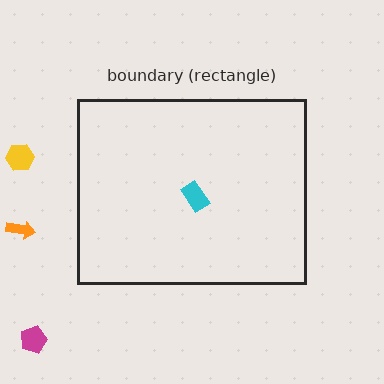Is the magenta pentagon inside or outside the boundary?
Outside.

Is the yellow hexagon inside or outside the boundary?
Outside.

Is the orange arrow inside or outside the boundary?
Outside.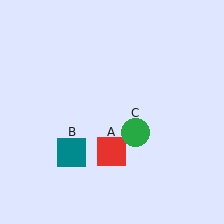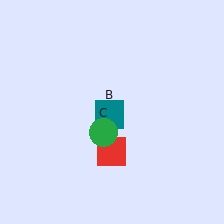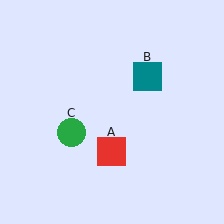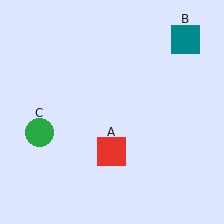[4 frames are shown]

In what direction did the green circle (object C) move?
The green circle (object C) moved left.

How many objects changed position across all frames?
2 objects changed position: teal square (object B), green circle (object C).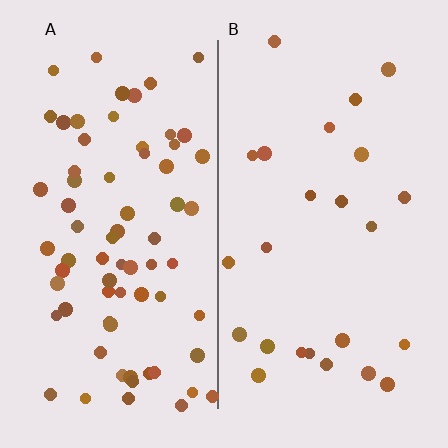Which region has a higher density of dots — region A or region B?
A (the left).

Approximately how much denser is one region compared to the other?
Approximately 2.9× — region A over region B.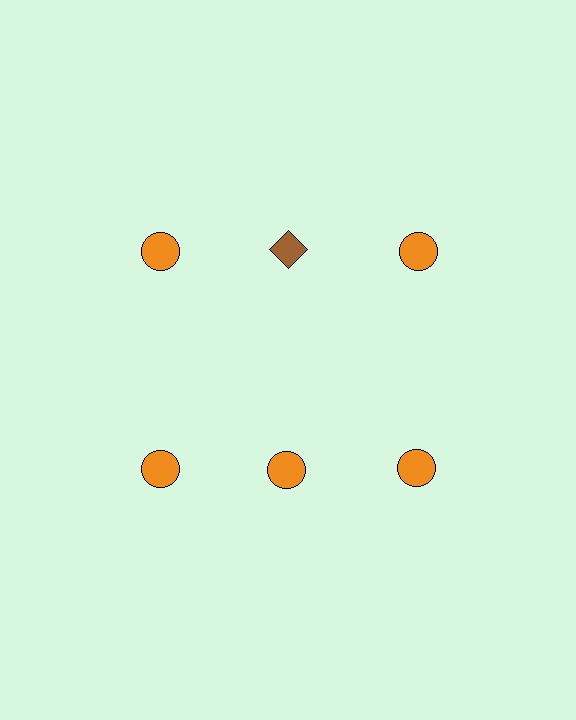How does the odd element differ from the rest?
It differs in both color (brown instead of orange) and shape (diamond instead of circle).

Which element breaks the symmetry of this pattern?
The brown diamond in the top row, second from left column breaks the symmetry. All other shapes are orange circles.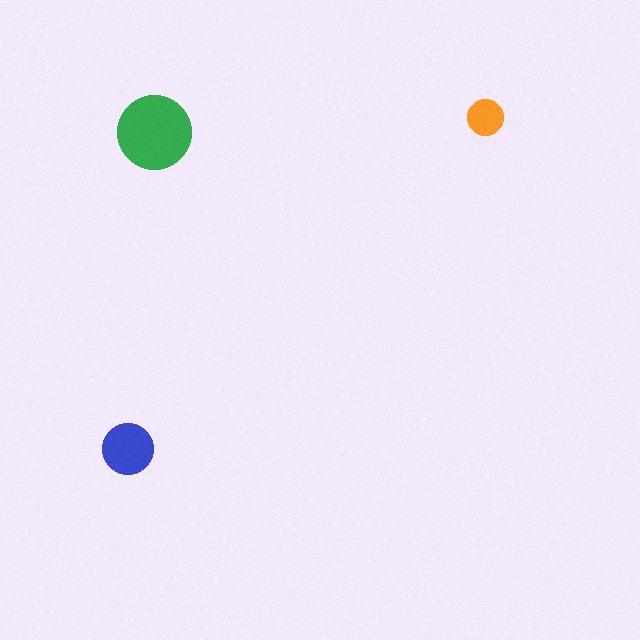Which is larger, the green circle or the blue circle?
The green one.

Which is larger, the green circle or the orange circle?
The green one.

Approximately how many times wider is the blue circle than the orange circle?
About 1.5 times wider.